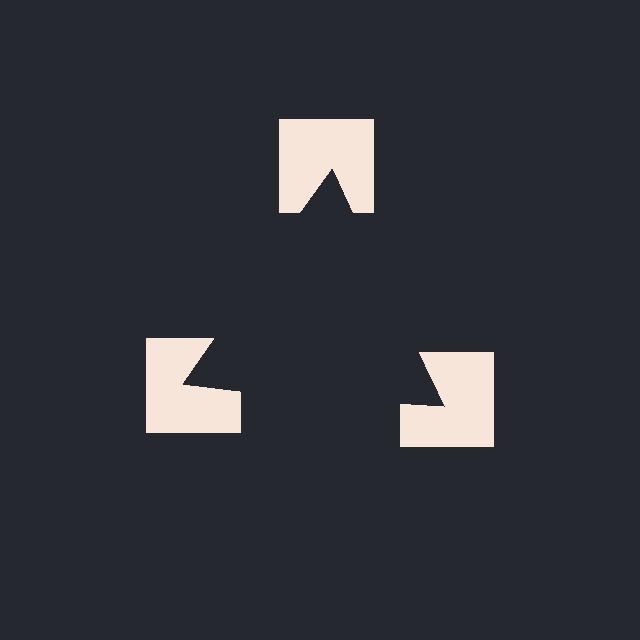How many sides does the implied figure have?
3 sides.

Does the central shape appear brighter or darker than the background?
It typically appears slightly darker than the background, even though no actual brightness change is drawn.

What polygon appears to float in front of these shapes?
An illusory triangle — its edges are inferred from the aligned wedge cuts in the notched squares, not physically drawn.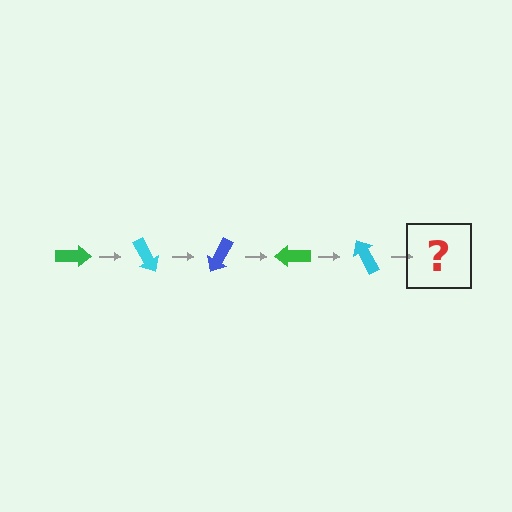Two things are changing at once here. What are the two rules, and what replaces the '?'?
The two rules are that it rotates 60 degrees each step and the color cycles through green, cyan, and blue. The '?' should be a blue arrow, rotated 300 degrees from the start.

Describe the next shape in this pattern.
It should be a blue arrow, rotated 300 degrees from the start.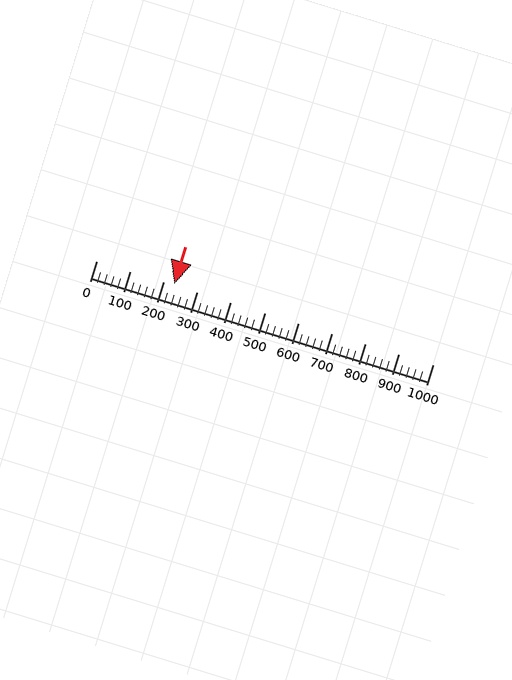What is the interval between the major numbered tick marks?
The major tick marks are spaced 100 units apart.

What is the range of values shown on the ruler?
The ruler shows values from 0 to 1000.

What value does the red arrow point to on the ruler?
The red arrow points to approximately 232.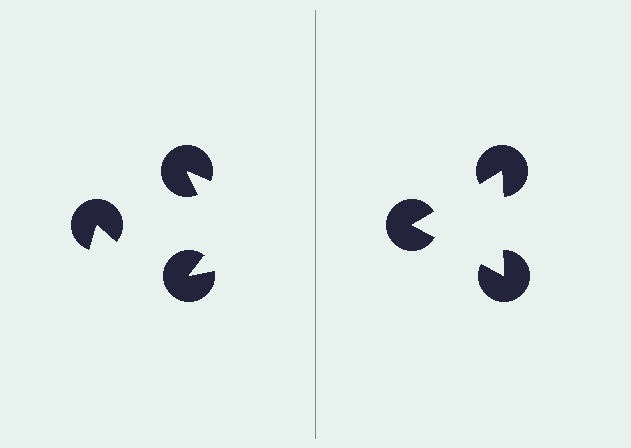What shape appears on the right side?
An illusory triangle.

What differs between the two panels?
The pac-man discs are positioned identically on both sides; only the wedge orientations differ. On the right they align to a triangle; on the left they are misaligned.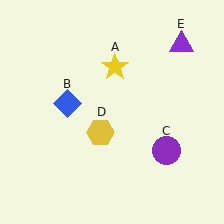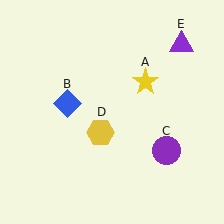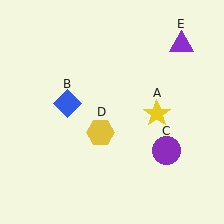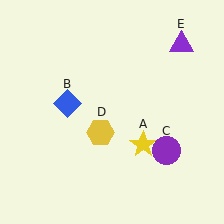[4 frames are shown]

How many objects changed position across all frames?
1 object changed position: yellow star (object A).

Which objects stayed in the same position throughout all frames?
Blue diamond (object B) and purple circle (object C) and yellow hexagon (object D) and purple triangle (object E) remained stationary.